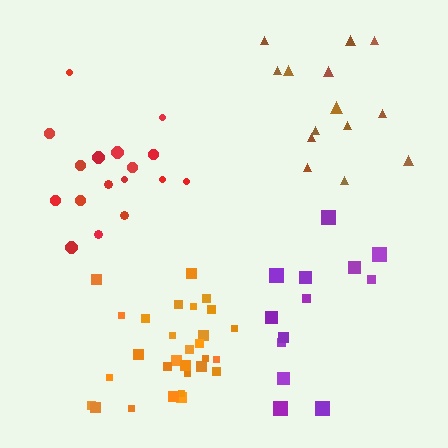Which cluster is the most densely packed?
Orange.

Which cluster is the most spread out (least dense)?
Brown.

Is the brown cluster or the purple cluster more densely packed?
Purple.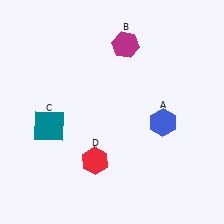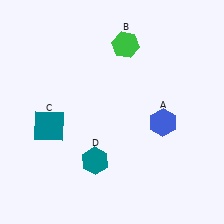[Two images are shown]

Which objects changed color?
B changed from magenta to green. D changed from red to teal.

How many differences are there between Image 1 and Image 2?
There are 2 differences between the two images.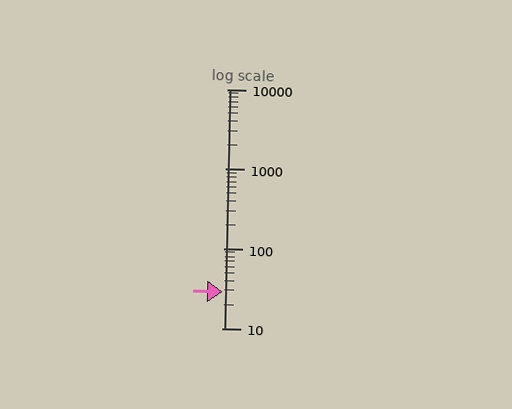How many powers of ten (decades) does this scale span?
The scale spans 3 decades, from 10 to 10000.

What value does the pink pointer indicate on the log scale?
The pointer indicates approximately 29.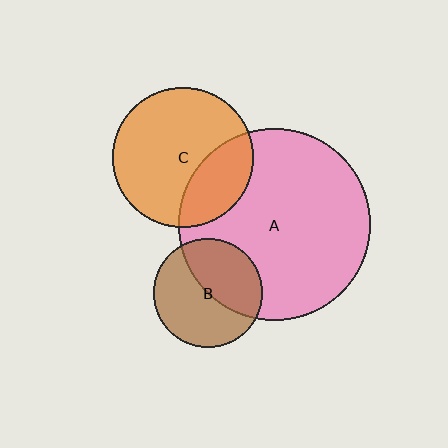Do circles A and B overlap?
Yes.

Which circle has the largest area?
Circle A (pink).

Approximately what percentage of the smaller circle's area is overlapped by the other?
Approximately 45%.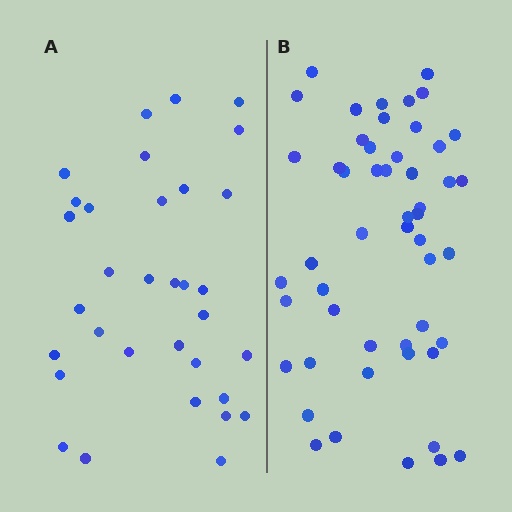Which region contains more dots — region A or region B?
Region B (the right region) has more dots.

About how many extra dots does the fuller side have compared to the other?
Region B has approximately 20 more dots than region A.